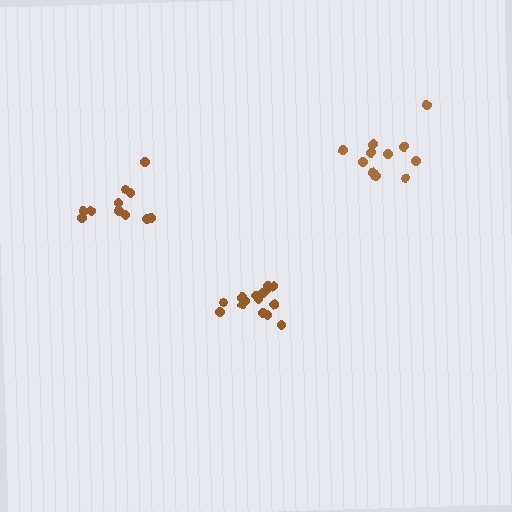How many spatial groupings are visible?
There are 3 spatial groupings.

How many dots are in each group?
Group 1: 15 dots, Group 2: 11 dots, Group 3: 11 dots (37 total).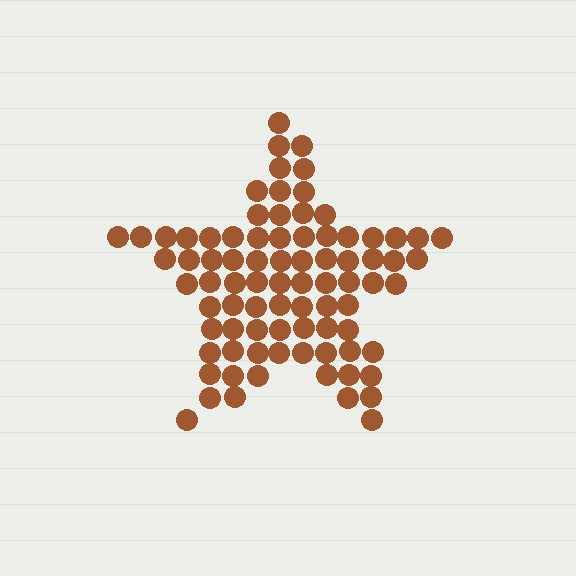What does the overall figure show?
The overall figure shows a star.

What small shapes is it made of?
It is made of small circles.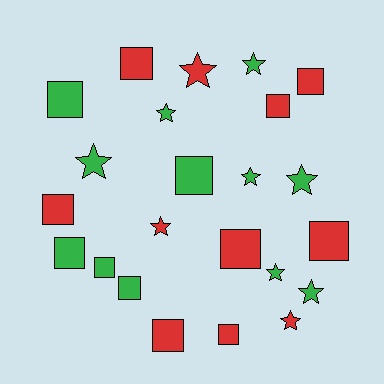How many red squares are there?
There are 8 red squares.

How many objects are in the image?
There are 23 objects.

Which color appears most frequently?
Green, with 12 objects.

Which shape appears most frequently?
Square, with 13 objects.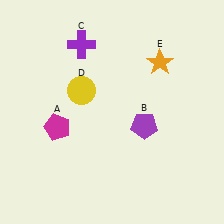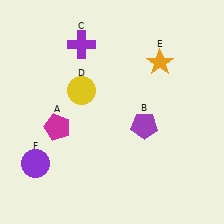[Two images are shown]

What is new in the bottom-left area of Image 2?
A purple circle (F) was added in the bottom-left area of Image 2.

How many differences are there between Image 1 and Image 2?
There is 1 difference between the two images.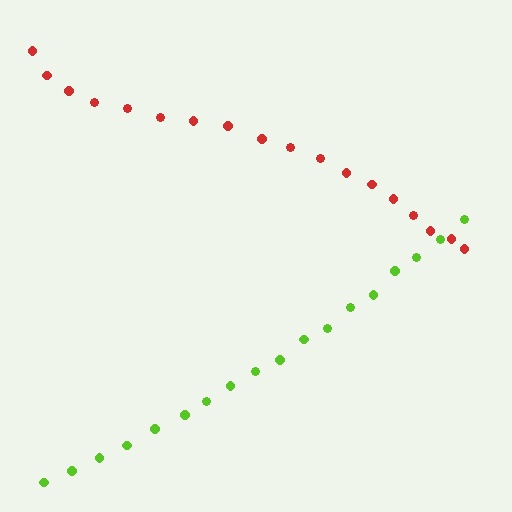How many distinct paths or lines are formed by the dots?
There are 2 distinct paths.